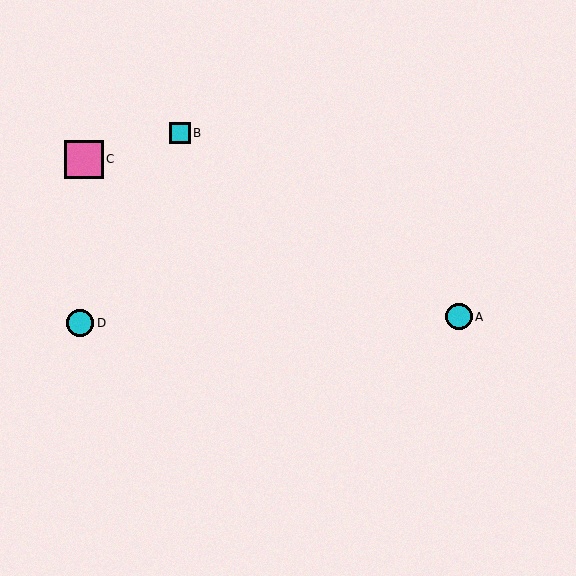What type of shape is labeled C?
Shape C is a pink square.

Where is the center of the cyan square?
The center of the cyan square is at (180, 133).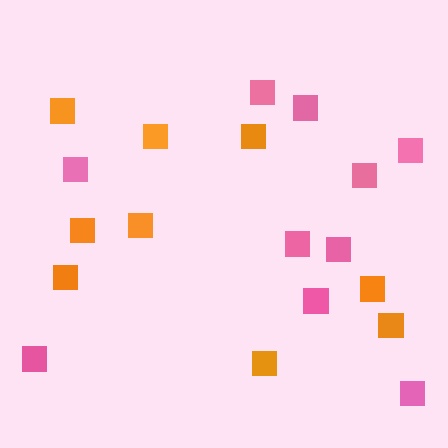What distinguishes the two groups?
There are 2 groups: one group of orange squares (9) and one group of pink squares (10).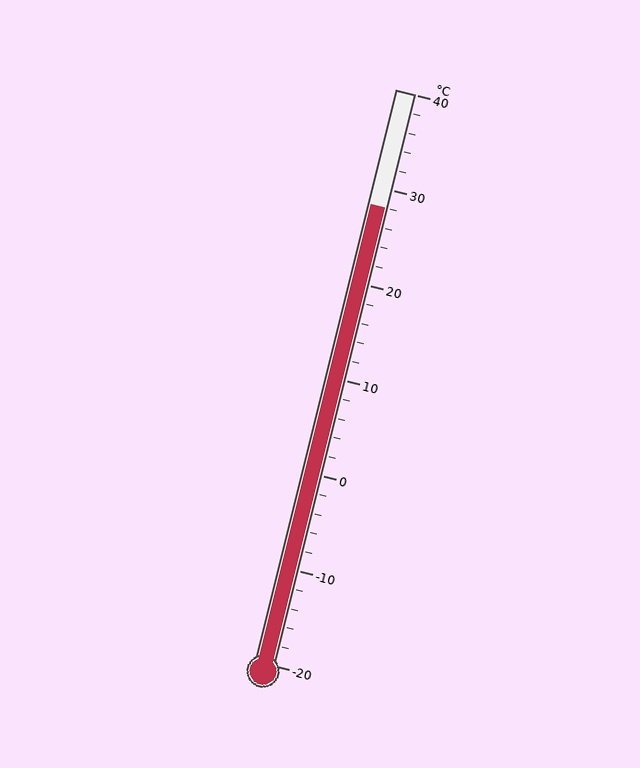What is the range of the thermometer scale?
The thermometer scale ranges from -20°C to 40°C.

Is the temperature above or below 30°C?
The temperature is below 30°C.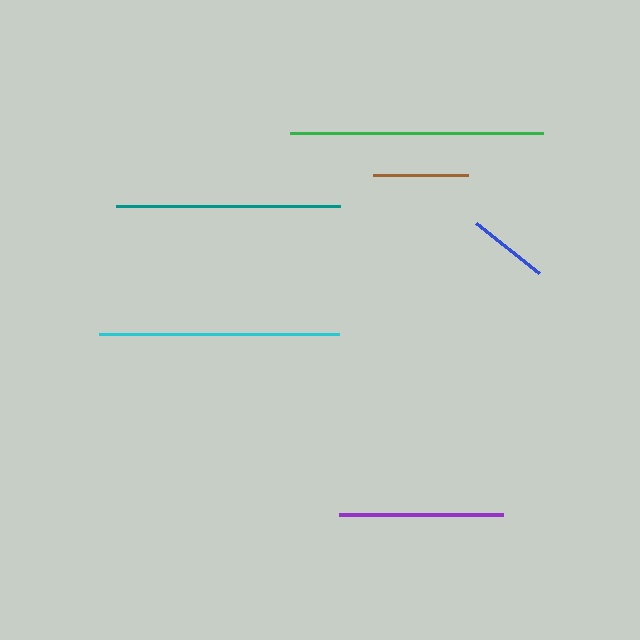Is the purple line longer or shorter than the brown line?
The purple line is longer than the brown line.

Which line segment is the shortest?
The blue line is the shortest at approximately 80 pixels.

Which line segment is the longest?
The green line is the longest at approximately 253 pixels.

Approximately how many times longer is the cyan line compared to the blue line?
The cyan line is approximately 3.0 times the length of the blue line.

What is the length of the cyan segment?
The cyan segment is approximately 240 pixels long.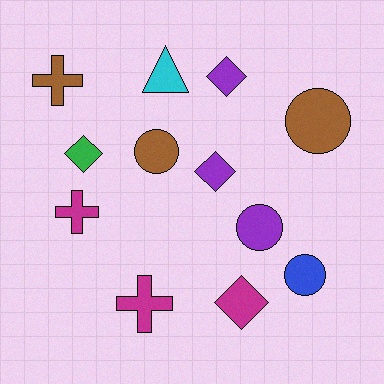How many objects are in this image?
There are 12 objects.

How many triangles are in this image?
There is 1 triangle.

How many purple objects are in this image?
There are 3 purple objects.